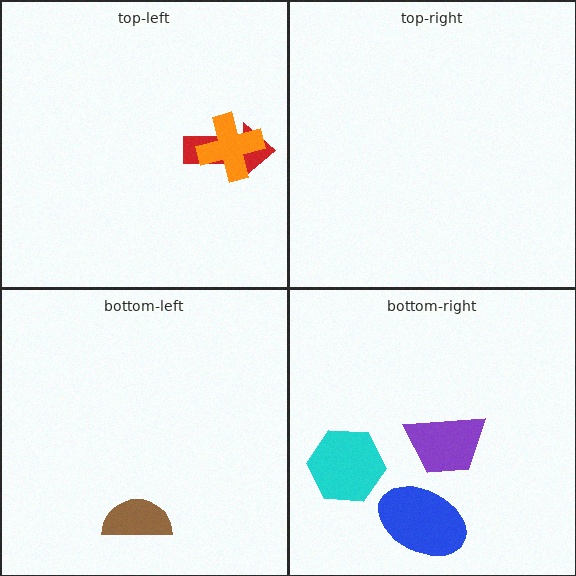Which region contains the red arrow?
The top-left region.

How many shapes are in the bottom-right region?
3.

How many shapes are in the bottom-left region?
1.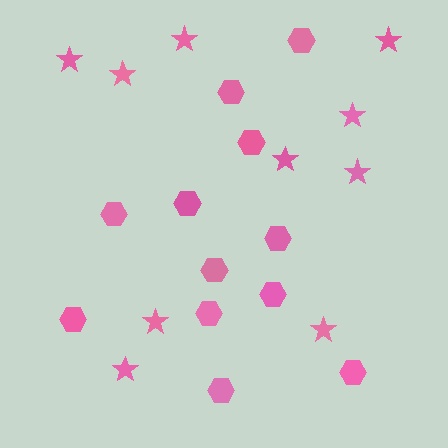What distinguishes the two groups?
There are 2 groups: one group of hexagons (12) and one group of stars (10).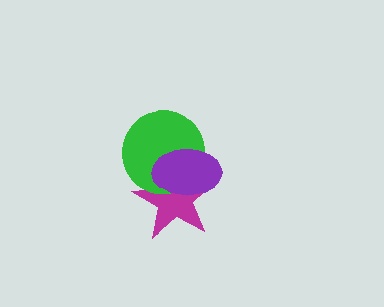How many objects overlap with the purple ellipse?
2 objects overlap with the purple ellipse.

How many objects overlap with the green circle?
2 objects overlap with the green circle.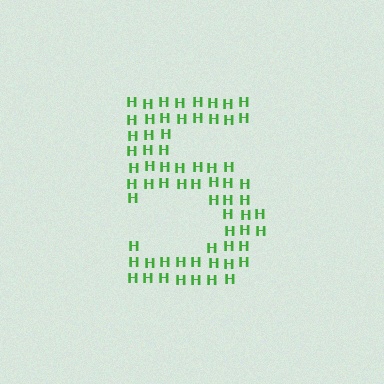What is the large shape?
The large shape is the digit 5.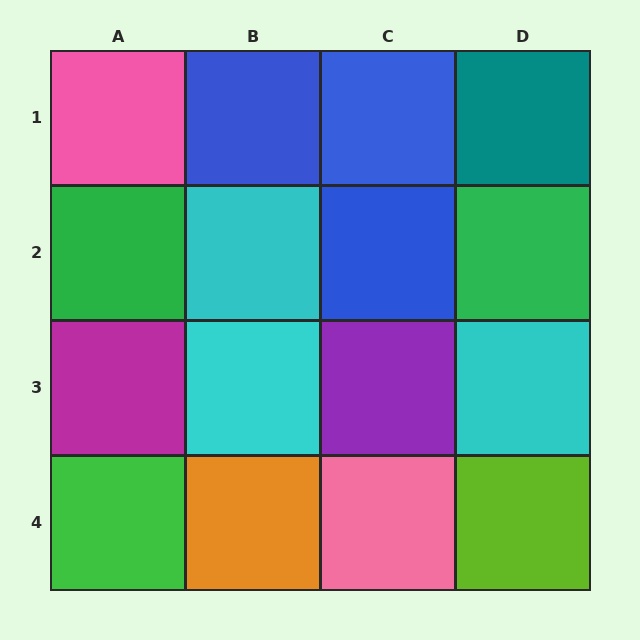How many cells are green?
3 cells are green.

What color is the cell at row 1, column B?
Blue.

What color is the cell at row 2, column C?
Blue.